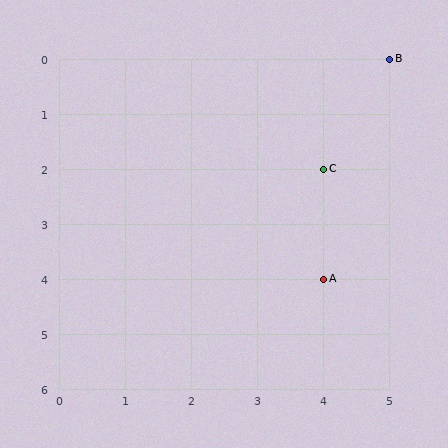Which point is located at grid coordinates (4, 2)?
Point C is at (4, 2).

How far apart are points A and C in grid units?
Points A and C are 2 rows apart.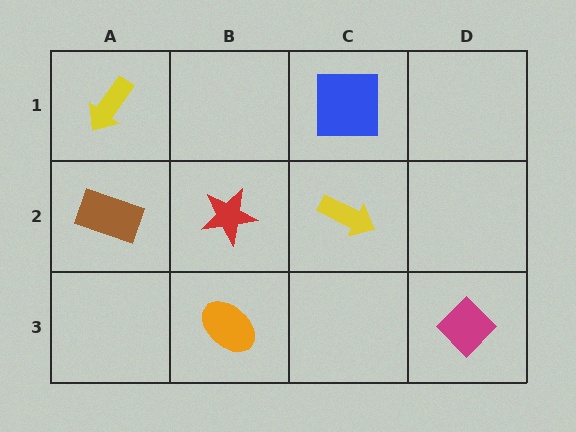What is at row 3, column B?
An orange ellipse.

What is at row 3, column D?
A magenta diamond.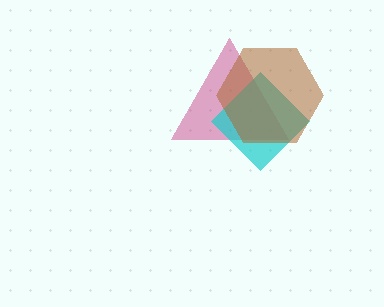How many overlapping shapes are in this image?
There are 3 overlapping shapes in the image.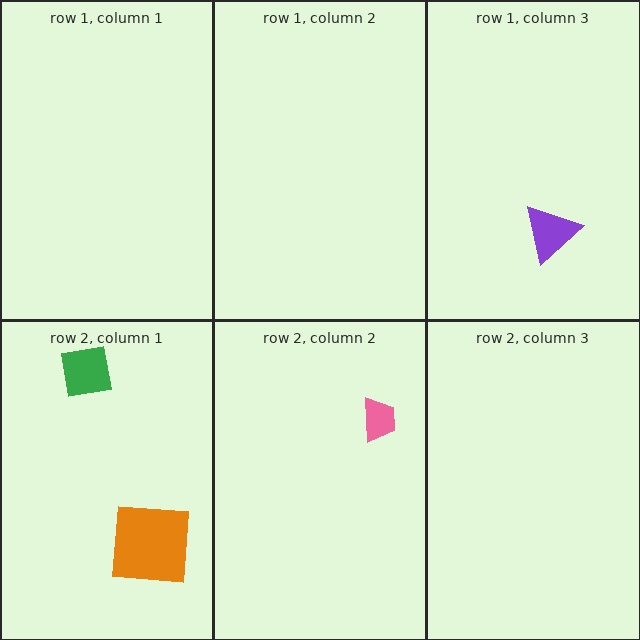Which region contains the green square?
The row 2, column 1 region.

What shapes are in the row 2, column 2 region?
The pink trapezoid.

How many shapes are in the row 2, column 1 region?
2.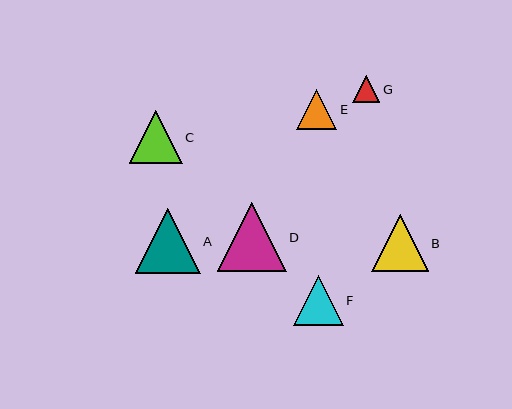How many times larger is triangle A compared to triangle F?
Triangle A is approximately 1.3 times the size of triangle F.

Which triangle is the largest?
Triangle D is the largest with a size of approximately 69 pixels.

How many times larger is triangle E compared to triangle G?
Triangle E is approximately 1.5 times the size of triangle G.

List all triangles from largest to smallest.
From largest to smallest: D, A, B, C, F, E, G.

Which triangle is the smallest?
Triangle G is the smallest with a size of approximately 27 pixels.